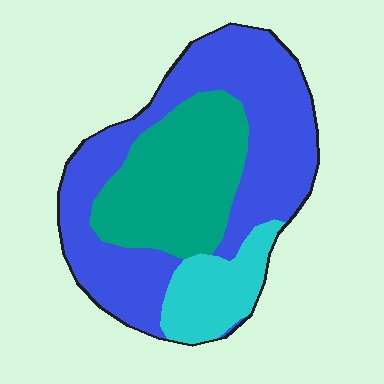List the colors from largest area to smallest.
From largest to smallest: blue, teal, cyan.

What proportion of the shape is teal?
Teal takes up about one third (1/3) of the shape.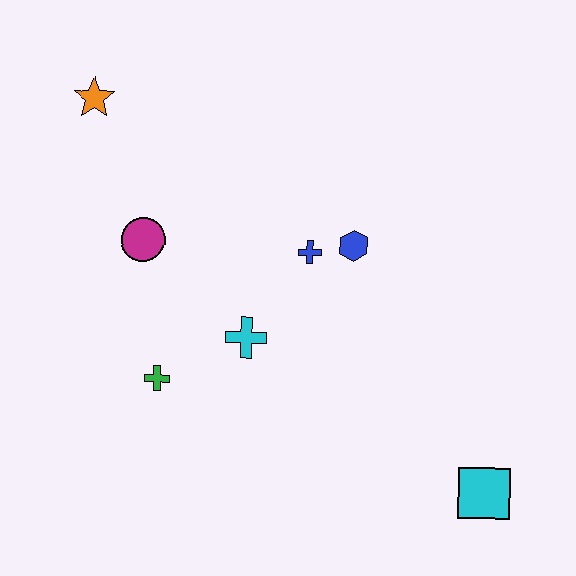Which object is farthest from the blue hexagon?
The orange star is farthest from the blue hexagon.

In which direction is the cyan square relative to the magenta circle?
The cyan square is to the right of the magenta circle.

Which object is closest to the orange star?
The magenta circle is closest to the orange star.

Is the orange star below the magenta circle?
No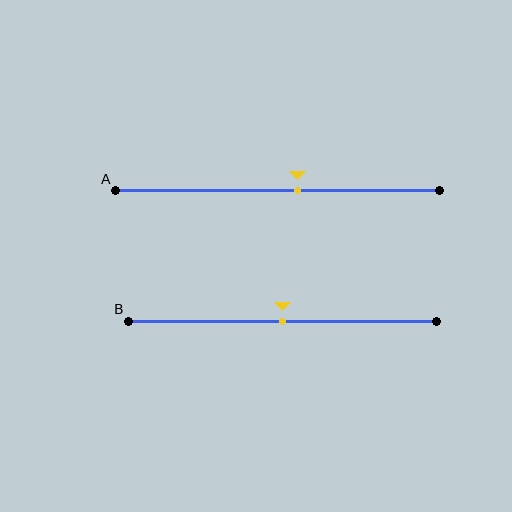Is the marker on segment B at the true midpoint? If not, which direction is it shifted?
Yes, the marker on segment B is at the true midpoint.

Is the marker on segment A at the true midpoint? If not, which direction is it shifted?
No, the marker on segment A is shifted to the right by about 6% of the segment length.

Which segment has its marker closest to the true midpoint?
Segment B has its marker closest to the true midpoint.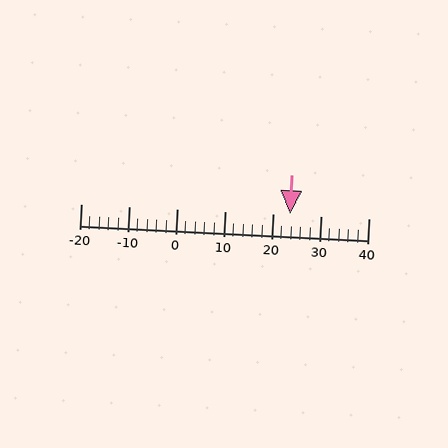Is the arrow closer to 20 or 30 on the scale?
The arrow is closer to 20.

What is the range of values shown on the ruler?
The ruler shows values from -20 to 40.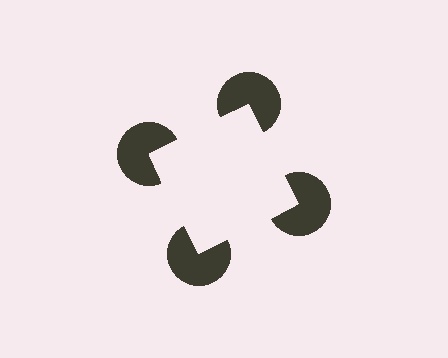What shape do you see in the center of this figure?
An illusory square — its edges are inferred from the aligned wedge cuts in the pac-man discs, not physically drawn.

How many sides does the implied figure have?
4 sides.